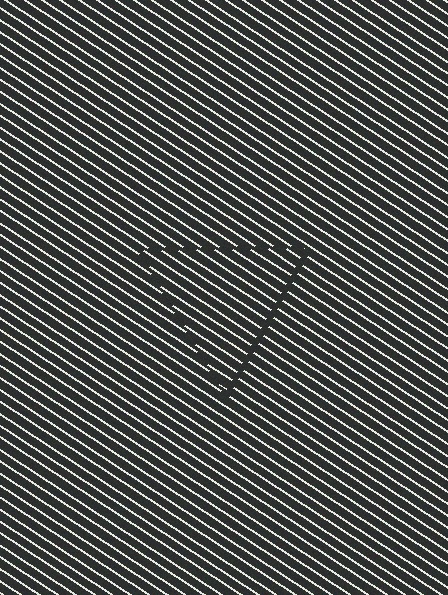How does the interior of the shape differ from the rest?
The interior of the shape contains the same grating, shifted by half a period — the contour is defined by the phase discontinuity where line-ends from the inner and outer gratings abut.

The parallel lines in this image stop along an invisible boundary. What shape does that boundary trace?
An illusory triangle. The interior of the shape contains the same grating, shifted by half a period — the contour is defined by the phase discontinuity where line-ends from the inner and outer gratings abut.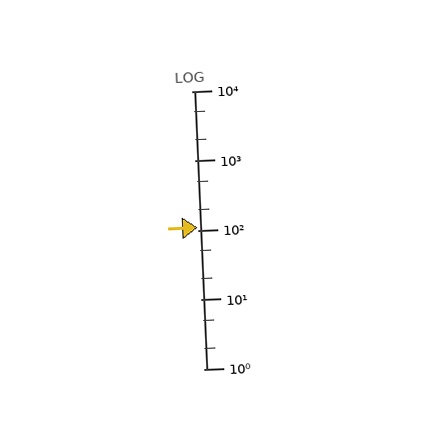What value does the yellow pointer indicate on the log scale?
The pointer indicates approximately 110.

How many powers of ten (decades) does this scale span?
The scale spans 4 decades, from 1 to 10000.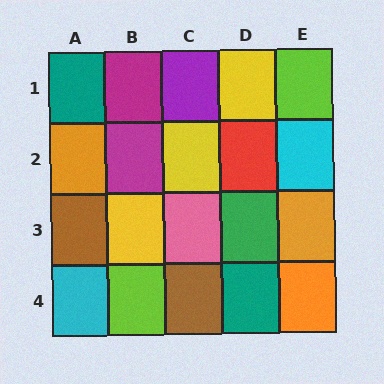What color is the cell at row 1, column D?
Yellow.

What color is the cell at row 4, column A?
Cyan.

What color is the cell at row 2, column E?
Cyan.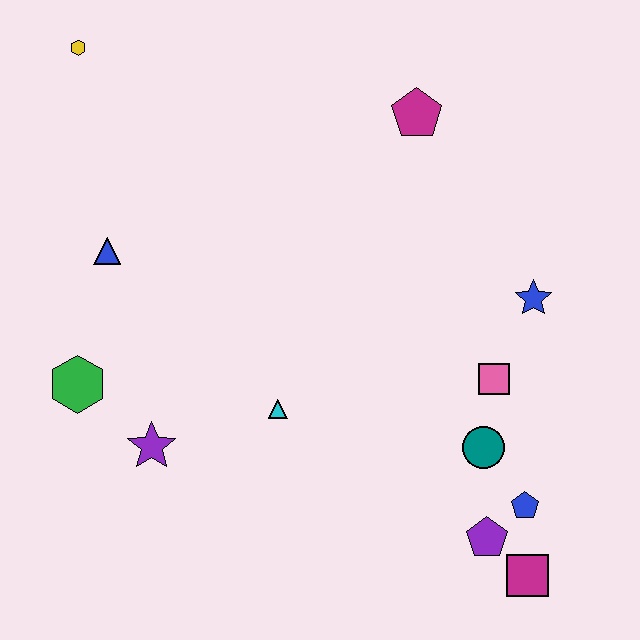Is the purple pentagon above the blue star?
No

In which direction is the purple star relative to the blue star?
The purple star is to the left of the blue star.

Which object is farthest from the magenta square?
The yellow hexagon is farthest from the magenta square.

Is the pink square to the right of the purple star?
Yes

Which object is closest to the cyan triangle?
The purple star is closest to the cyan triangle.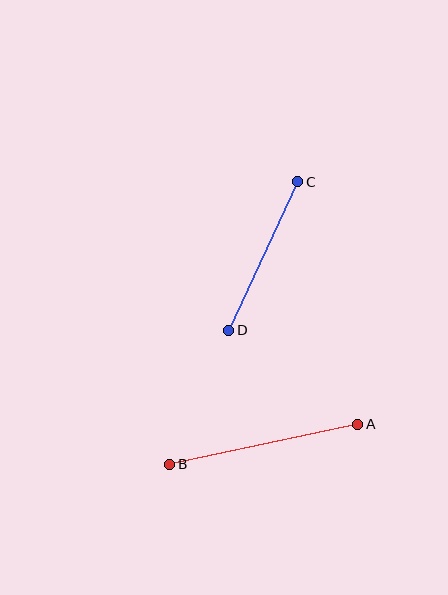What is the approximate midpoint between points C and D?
The midpoint is at approximately (263, 256) pixels.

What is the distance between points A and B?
The distance is approximately 192 pixels.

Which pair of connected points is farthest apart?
Points A and B are farthest apart.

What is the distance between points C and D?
The distance is approximately 164 pixels.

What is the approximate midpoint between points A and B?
The midpoint is at approximately (264, 444) pixels.